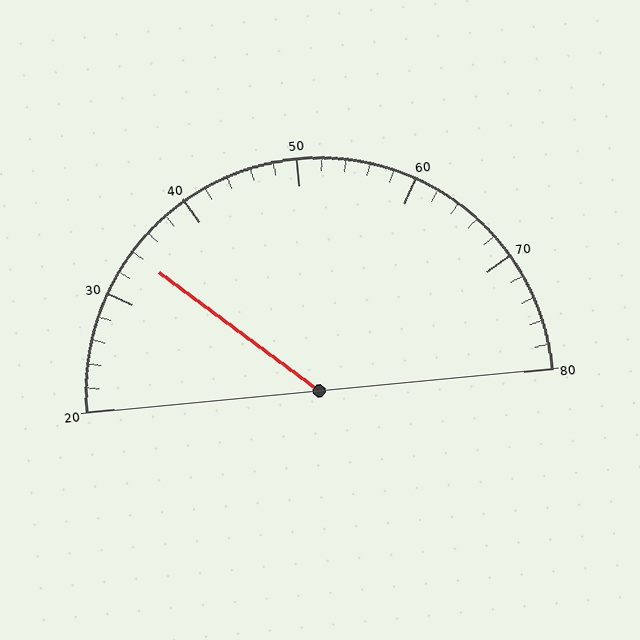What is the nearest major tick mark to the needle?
The nearest major tick mark is 30.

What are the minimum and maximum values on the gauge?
The gauge ranges from 20 to 80.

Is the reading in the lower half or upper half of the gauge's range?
The reading is in the lower half of the range (20 to 80).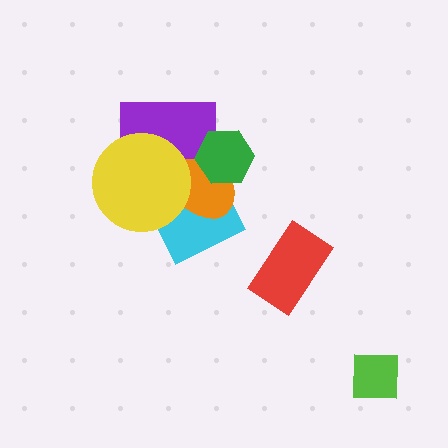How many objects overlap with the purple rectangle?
3 objects overlap with the purple rectangle.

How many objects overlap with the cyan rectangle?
2 objects overlap with the cyan rectangle.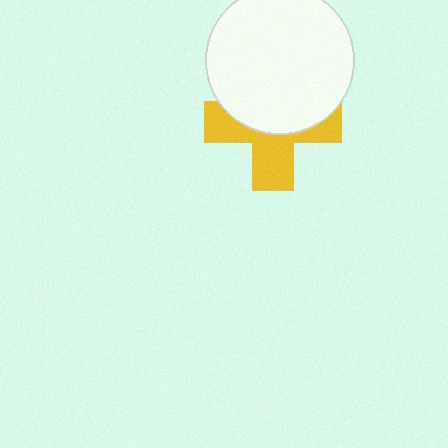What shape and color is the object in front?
The object in front is a white circle.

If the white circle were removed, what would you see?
You would see the complete yellow cross.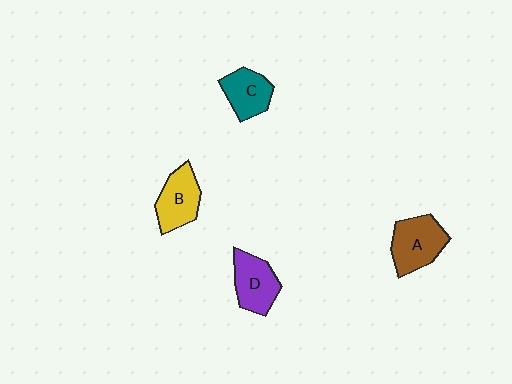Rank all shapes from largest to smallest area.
From largest to smallest: A (brown), B (yellow), D (purple), C (teal).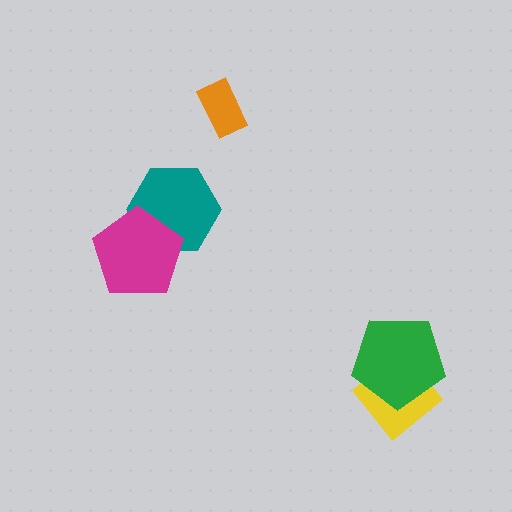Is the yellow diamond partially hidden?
Yes, it is partially covered by another shape.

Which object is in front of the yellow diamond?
The green pentagon is in front of the yellow diamond.